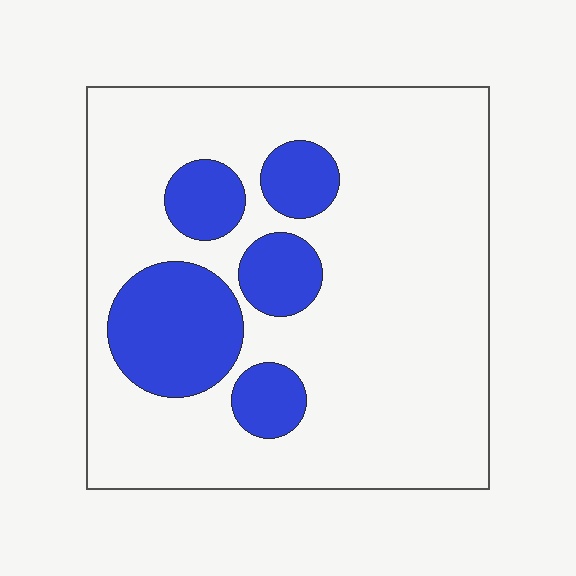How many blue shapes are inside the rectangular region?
5.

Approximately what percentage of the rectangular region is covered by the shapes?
Approximately 20%.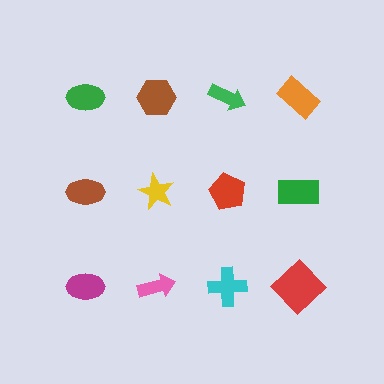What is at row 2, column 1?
A brown ellipse.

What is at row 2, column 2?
A yellow star.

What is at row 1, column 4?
An orange rectangle.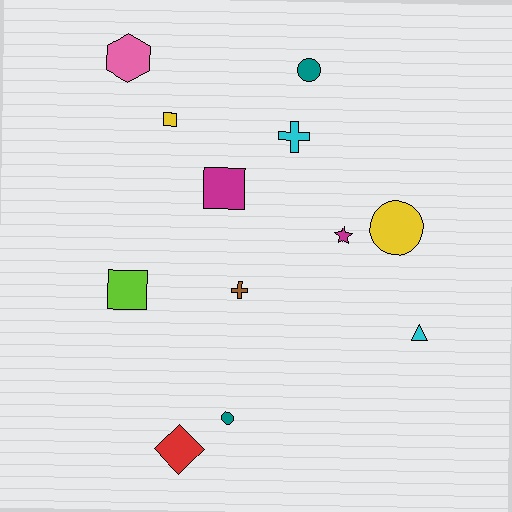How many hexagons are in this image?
There is 1 hexagon.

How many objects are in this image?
There are 12 objects.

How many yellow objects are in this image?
There are 2 yellow objects.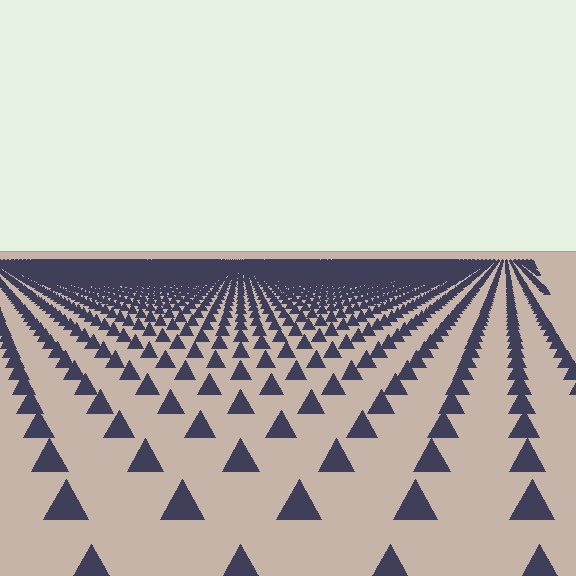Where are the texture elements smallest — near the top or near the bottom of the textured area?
Near the top.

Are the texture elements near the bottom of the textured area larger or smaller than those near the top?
Larger. Near the bottom, elements are closer to the viewer and appear at a bigger on-screen size.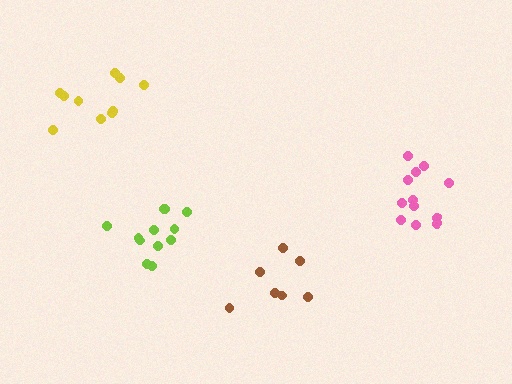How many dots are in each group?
Group 1: 10 dots, Group 2: 12 dots, Group 3: 7 dots, Group 4: 12 dots (41 total).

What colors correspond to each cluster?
The clusters are colored: yellow, lime, brown, pink.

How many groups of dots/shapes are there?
There are 4 groups.